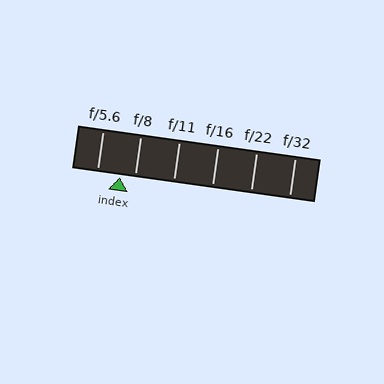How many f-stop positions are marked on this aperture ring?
There are 6 f-stop positions marked.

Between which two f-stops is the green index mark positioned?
The index mark is between f/5.6 and f/8.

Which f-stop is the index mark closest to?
The index mark is closest to f/8.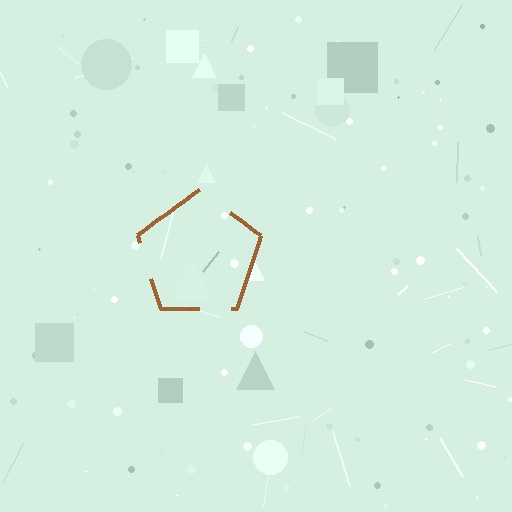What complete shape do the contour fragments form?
The contour fragments form a pentagon.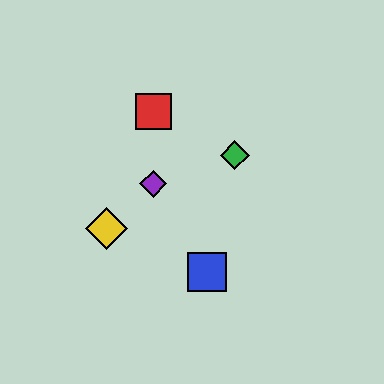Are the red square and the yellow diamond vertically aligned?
No, the red square is at x≈153 and the yellow diamond is at x≈106.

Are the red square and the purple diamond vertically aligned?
Yes, both are at x≈153.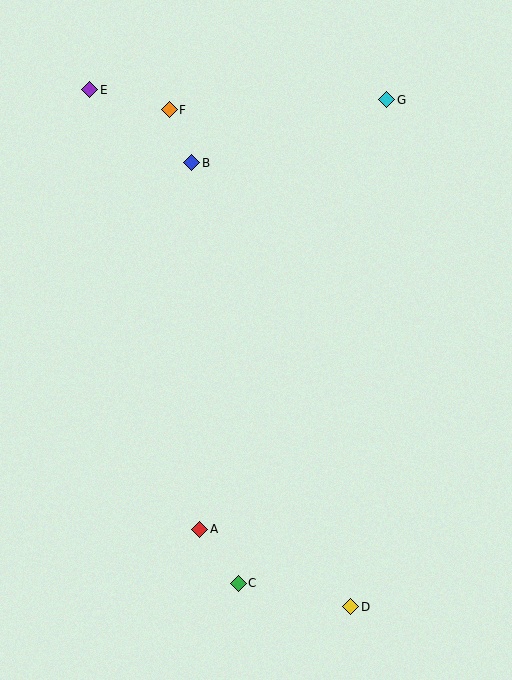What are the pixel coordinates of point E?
Point E is at (90, 90).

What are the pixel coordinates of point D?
Point D is at (351, 607).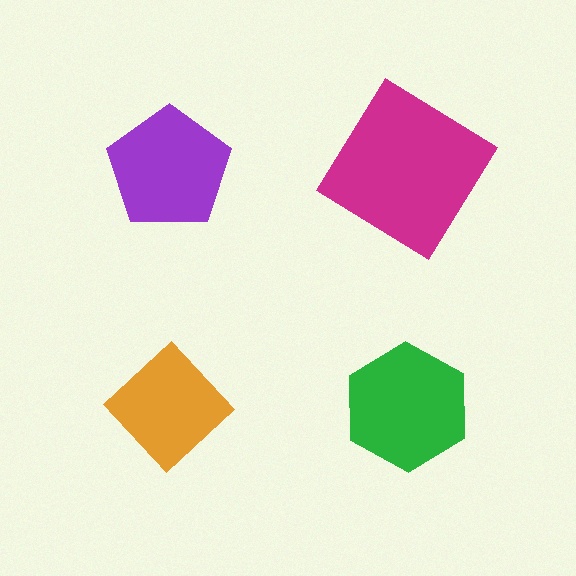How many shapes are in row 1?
2 shapes.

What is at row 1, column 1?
A purple pentagon.